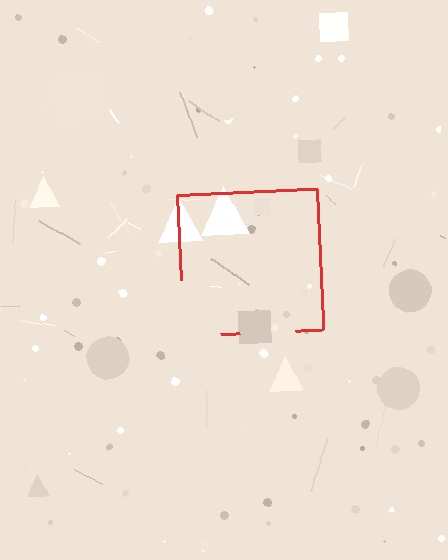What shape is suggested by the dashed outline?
The dashed outline suggests a square.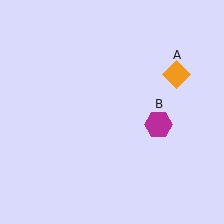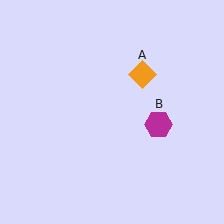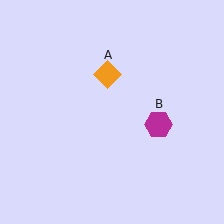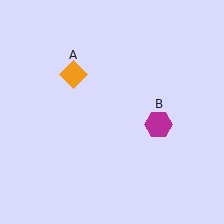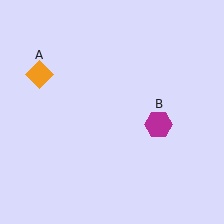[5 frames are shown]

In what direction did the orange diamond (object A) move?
The orange diamond (object A) moved left.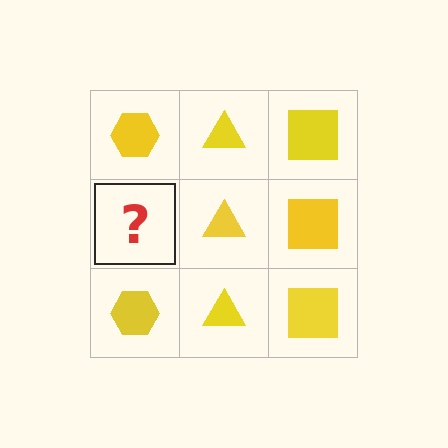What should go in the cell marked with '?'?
The missing cell should contain a yellow hexagon.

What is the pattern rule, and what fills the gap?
The rule is that each column has a consistent shape. The gap should be filled with a yellow hexagon.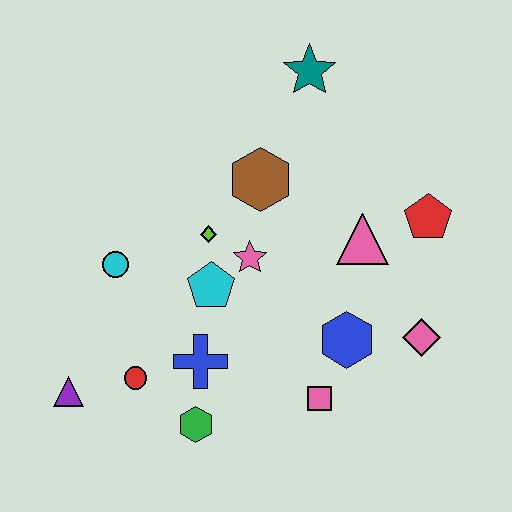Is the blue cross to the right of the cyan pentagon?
No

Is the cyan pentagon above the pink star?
No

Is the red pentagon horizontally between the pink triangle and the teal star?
No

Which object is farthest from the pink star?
The purple triangle is farthest from the pink star.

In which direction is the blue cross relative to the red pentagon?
The blue cross is to the left of the red pentagon.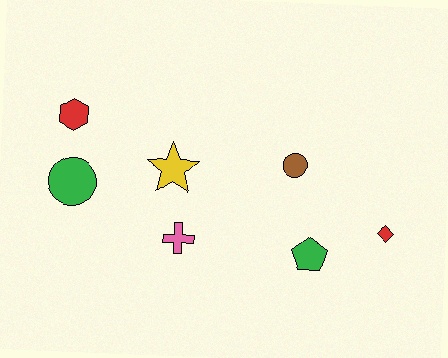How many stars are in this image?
There is 1 star.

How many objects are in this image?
There are 7 objects.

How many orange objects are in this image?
There are no orange objects.